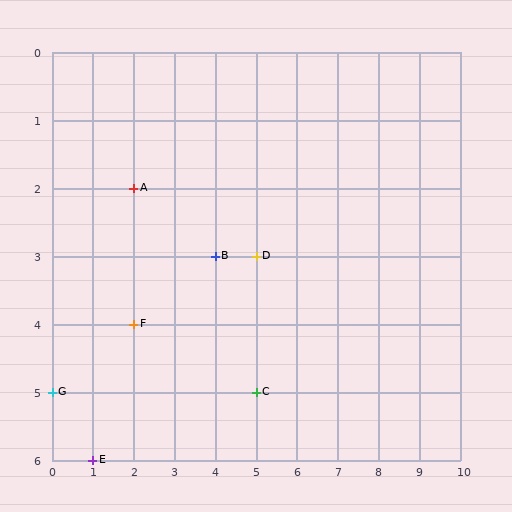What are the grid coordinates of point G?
Point G is at grid coordinates (0, 5).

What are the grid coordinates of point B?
Point B is at grid coordinates (4, 3).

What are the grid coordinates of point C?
Point C is at grid coordinates (5, 5).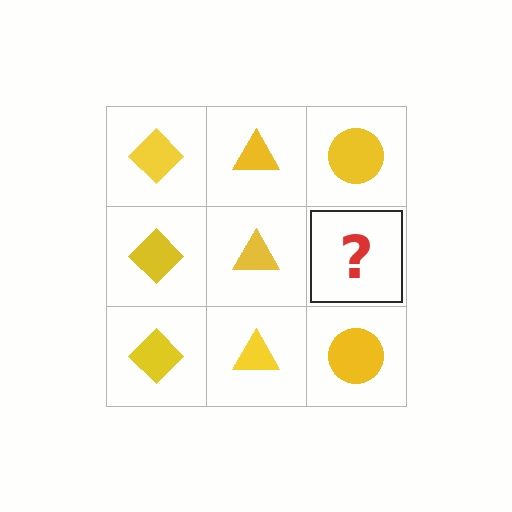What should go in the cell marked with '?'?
The missing cell should contain a yellow circle.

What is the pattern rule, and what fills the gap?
The rule is that each column has a consistent shape. The gap should be filled with a yellow circle.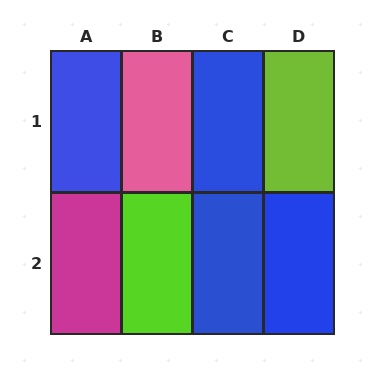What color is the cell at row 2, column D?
Blue.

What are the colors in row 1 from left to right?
Blue, pink, blue, lime.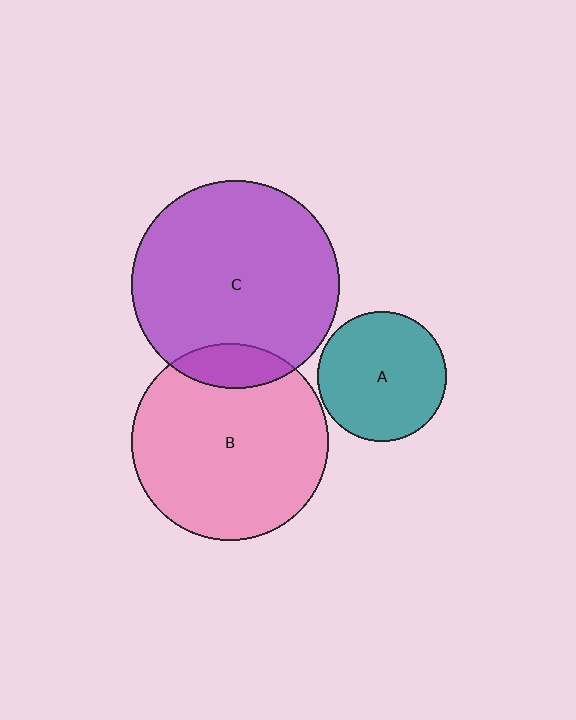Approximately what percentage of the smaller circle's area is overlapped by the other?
Approximately 15%.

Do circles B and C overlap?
Yes.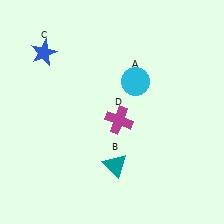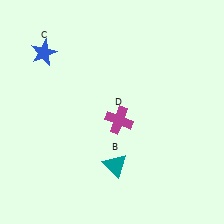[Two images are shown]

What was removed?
The cyan circle (A) was removed in Image 2.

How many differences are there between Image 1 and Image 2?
There is 1 difference between the two images.